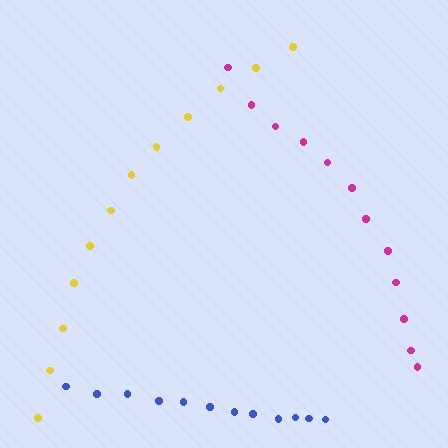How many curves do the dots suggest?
There are 3 distinct paths.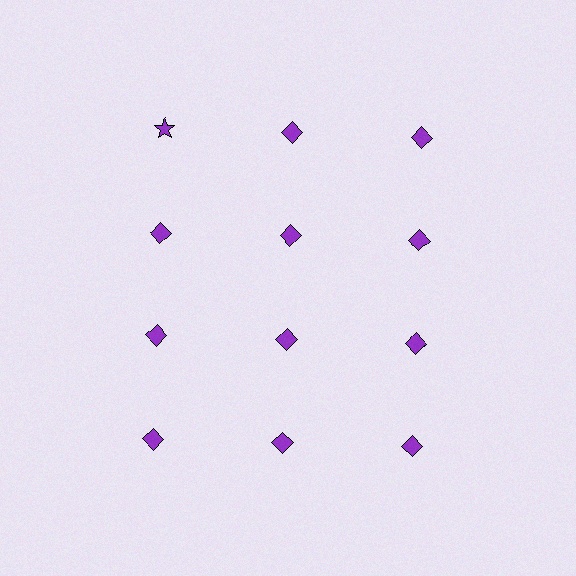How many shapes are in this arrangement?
There are 12 shapes arranged in a grid pattern.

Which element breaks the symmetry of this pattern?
The purple star in the top row, leftmost column breaks the symmetry. All other shapes are purple diamonds.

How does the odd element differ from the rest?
It has a different shape: star instead of diamond.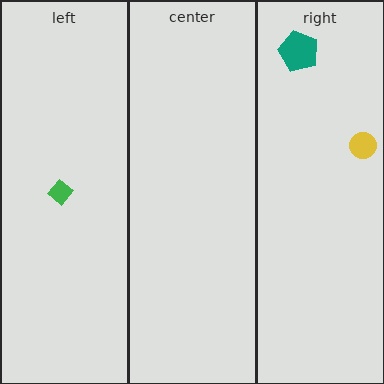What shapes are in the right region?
The teal pentagon, the yellow circle.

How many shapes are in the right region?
2.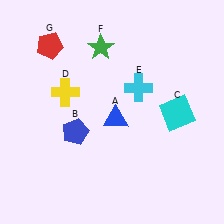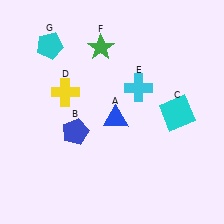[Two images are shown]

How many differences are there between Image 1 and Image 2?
There is 1 difference between the two images.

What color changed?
The pentagon (G) changed from red in Image 1 to cyan in Image 2.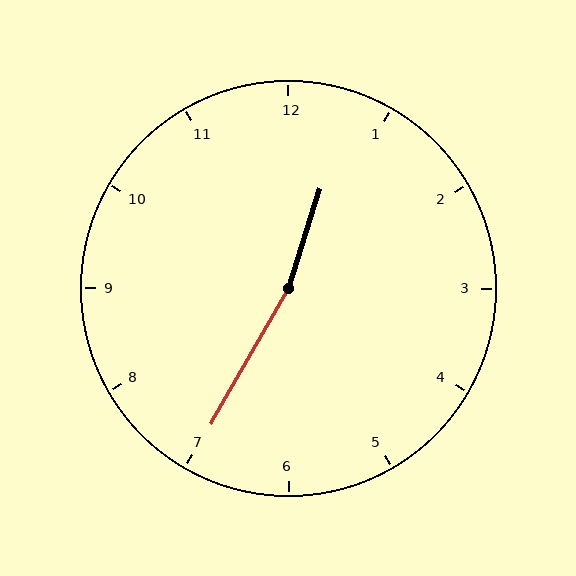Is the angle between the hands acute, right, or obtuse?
It is obtuse.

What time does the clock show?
12:35.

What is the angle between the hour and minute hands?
Approximately 168 degrees.